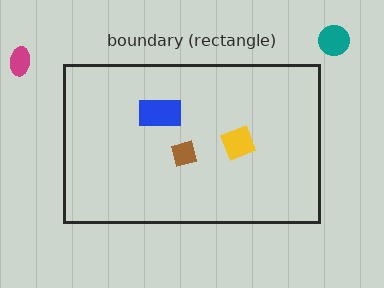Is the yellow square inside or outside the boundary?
Inside.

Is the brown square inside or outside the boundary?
Inside.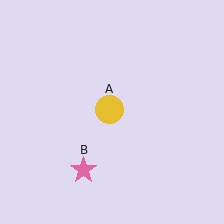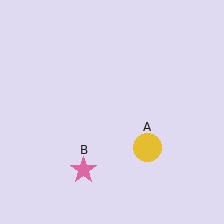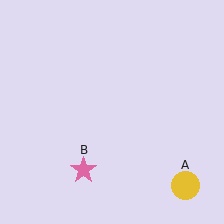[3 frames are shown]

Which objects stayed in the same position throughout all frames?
Pink star (object B) remained stationary.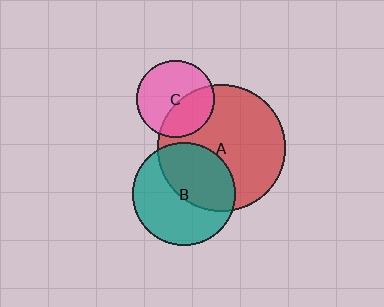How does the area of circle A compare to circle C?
Approximately 2.7 times.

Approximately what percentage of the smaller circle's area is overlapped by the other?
Approximately 45%.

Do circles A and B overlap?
Yes.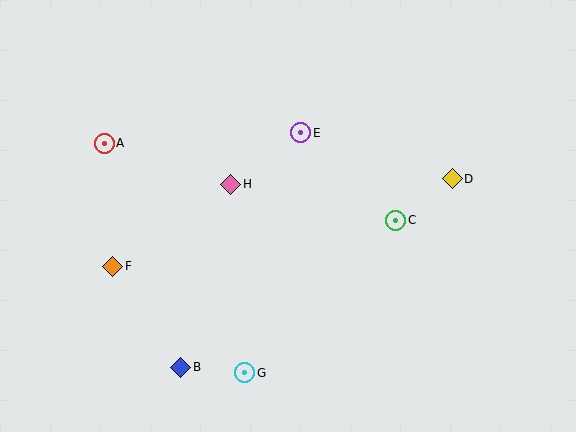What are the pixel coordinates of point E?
Point E is at (301, 133).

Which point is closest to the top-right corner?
Point D is closest to the top-right corner.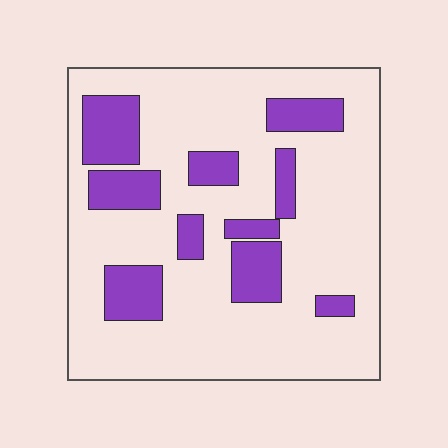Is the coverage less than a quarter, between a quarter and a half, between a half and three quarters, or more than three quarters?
Less than a quarter.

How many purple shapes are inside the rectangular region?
10.